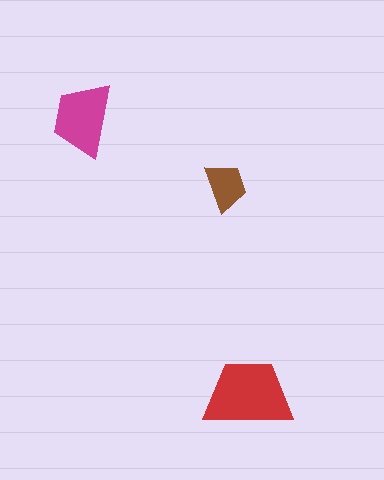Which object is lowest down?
The red trapezoid is bottommost.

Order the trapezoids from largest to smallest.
the red one, the magenta one, the brown one.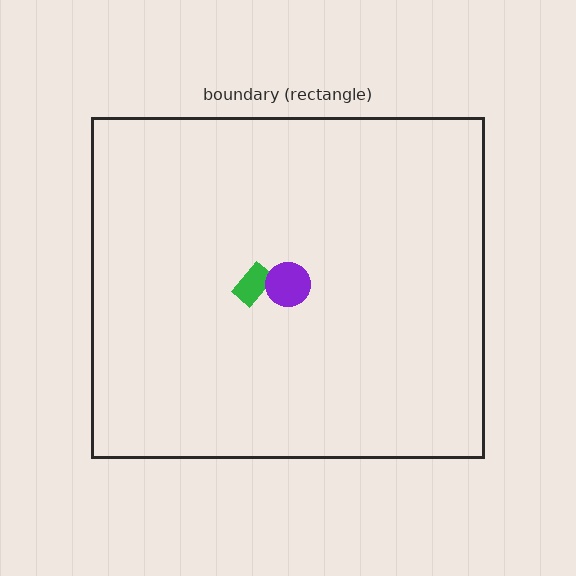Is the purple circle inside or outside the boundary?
Inside.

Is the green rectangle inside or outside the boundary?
Inside.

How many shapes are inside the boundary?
2 inside, 0 outside.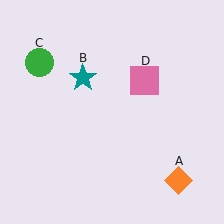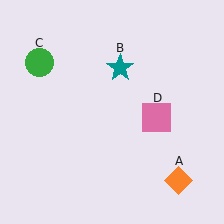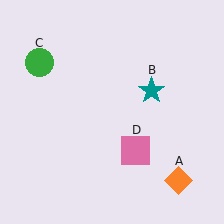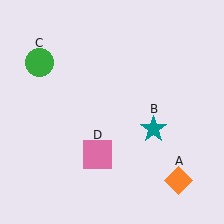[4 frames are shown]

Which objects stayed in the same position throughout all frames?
Orange diamond (object A) and green circle (object C) remained stationary.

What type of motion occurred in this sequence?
The teal star (object B), pink square (object D) rotated clockwise around the center of the scene.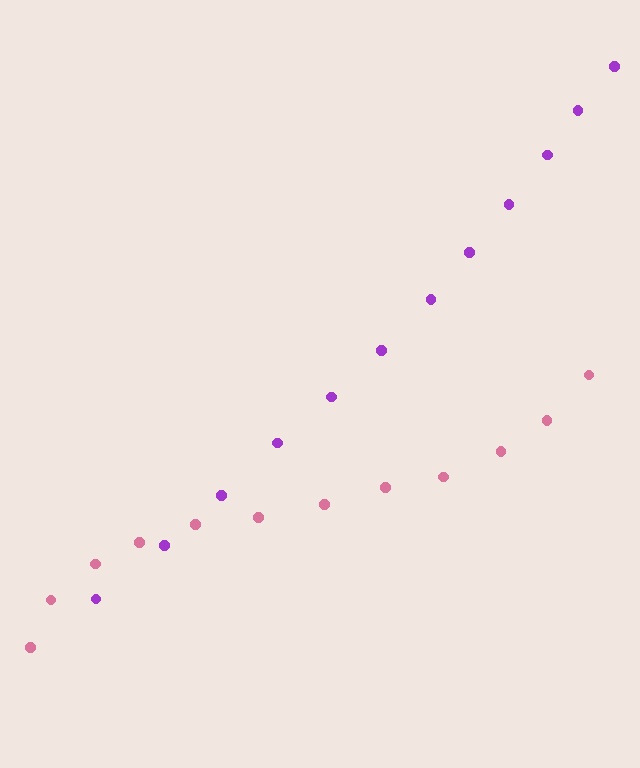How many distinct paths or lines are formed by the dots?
There are 2 distinct paths.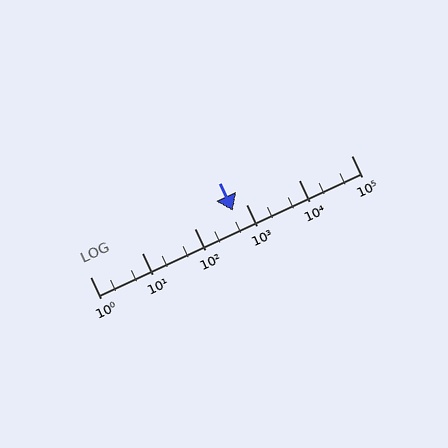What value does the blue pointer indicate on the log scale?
The pointer indicates approximately 540.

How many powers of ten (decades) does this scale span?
The scale spans 5 decades, from 1 to 100000.